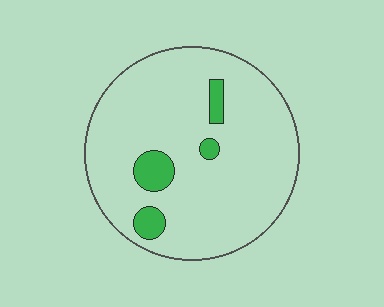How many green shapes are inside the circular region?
4.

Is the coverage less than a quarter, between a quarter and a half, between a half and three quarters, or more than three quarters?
Less than a quarter.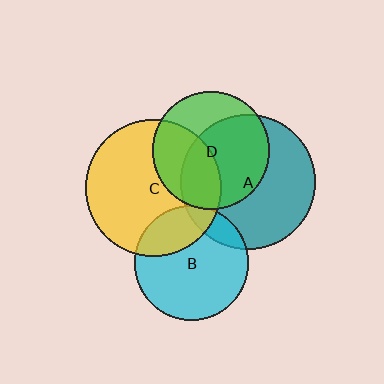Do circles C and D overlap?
Yes.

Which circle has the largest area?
Circle C (yellow).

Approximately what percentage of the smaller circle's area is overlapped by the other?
Approximately 40%.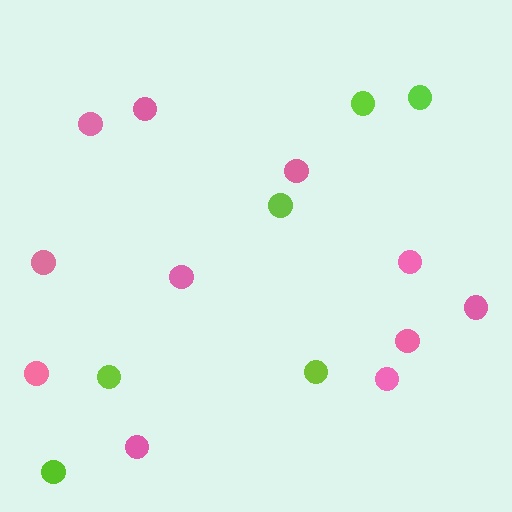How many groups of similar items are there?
There are 2 groups: one group of lime circles (6) and one group of pink circles (11).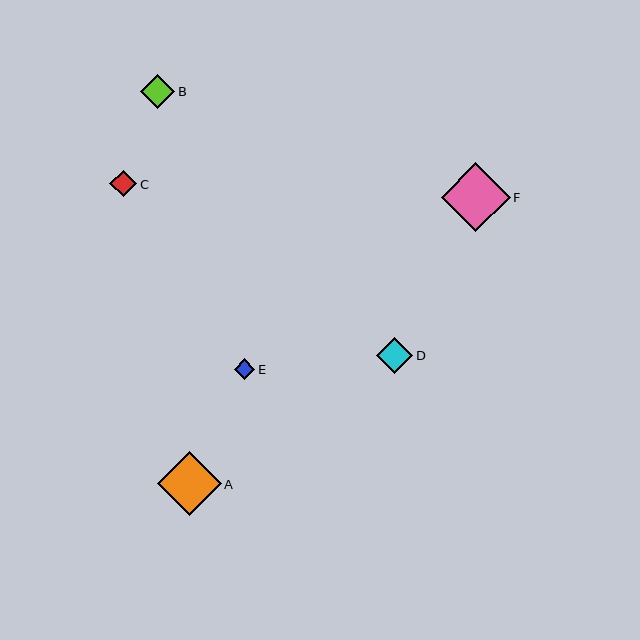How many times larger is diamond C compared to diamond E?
Diamond C is approximately 1.3 times the size of diamond E.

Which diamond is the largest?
Diamond F is the largest with a size of approximately 69 pixels.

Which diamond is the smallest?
Diamond E is the smallest with a size of approximately 21 pixels.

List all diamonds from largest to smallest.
From largest to smallest: F, A, D, B, C, E.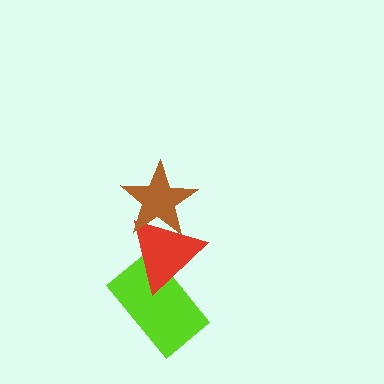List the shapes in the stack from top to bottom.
From top to bottom: the brown star, the red triangle, the lime rectangle.